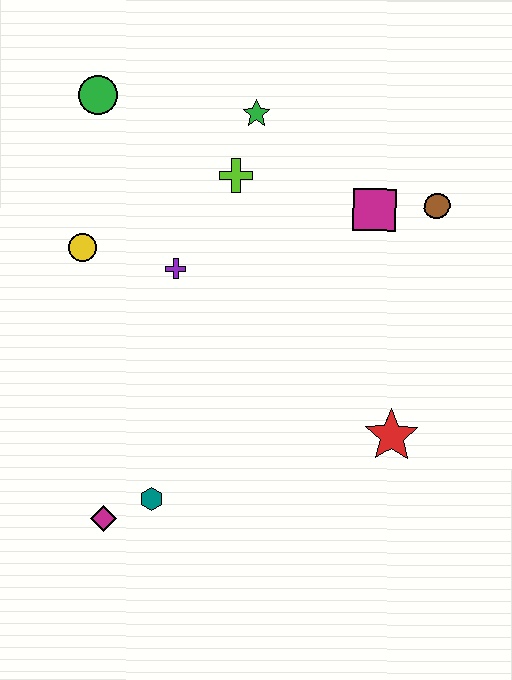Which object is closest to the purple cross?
The yellow circle is closest to the purple cross.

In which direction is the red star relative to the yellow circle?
The red star is to the right of the yellow circle.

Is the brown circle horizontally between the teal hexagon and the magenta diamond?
No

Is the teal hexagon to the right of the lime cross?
No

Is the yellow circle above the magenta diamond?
Yes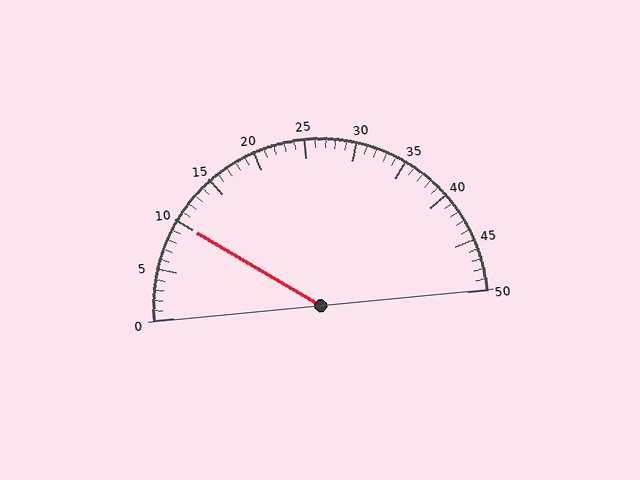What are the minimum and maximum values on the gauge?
The gauge ranges from 0 to 50.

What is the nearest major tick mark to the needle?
The nearest major tick mark is 10.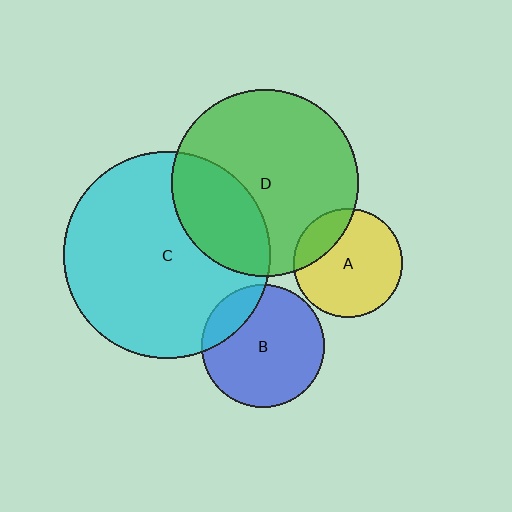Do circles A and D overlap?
Yes.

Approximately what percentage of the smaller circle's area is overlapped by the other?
Approximately 20%.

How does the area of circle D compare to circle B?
Approximately 2.3 times.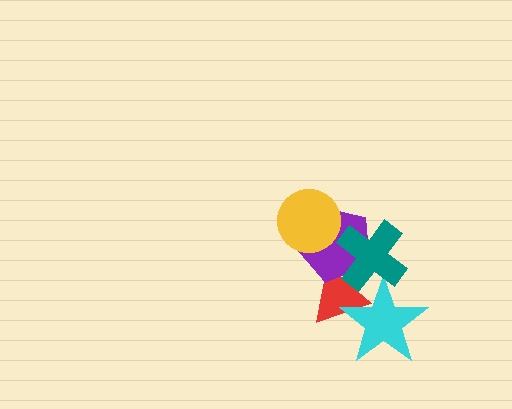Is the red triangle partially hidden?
Yes, it is partially covered by another shape.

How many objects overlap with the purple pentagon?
3 objects overlap with the purple pentagon.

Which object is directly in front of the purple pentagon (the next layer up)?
The yellow circle is directly in front of the purple pentagon.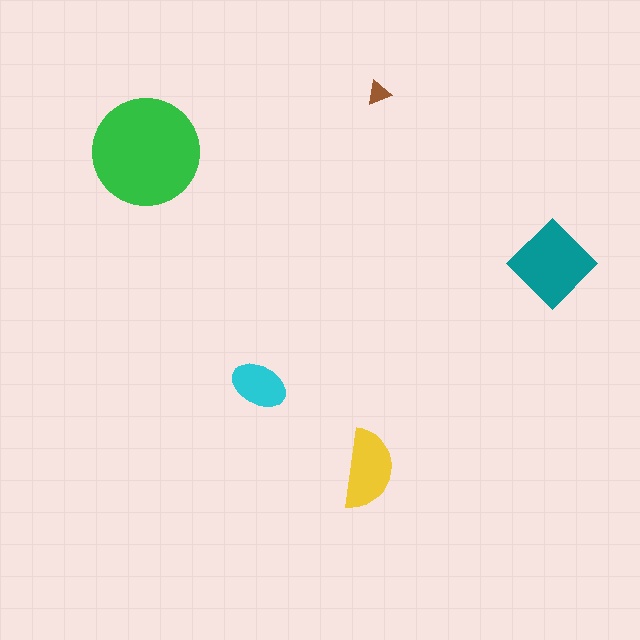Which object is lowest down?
The yellow semicircle is bottommost.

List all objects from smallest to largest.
The brown triangle, the cyan ellipse, the yellow semicircle, the teal diamond, the green circle.